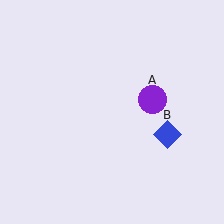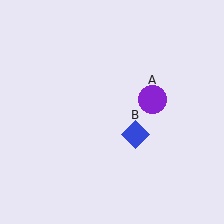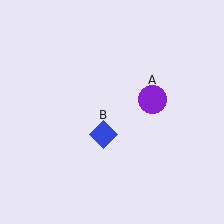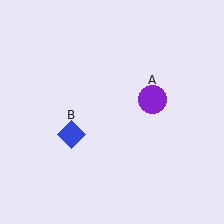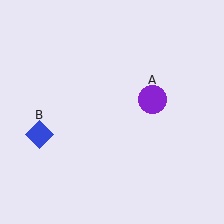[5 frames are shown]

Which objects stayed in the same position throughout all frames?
Purple circle (object A) remained stationary.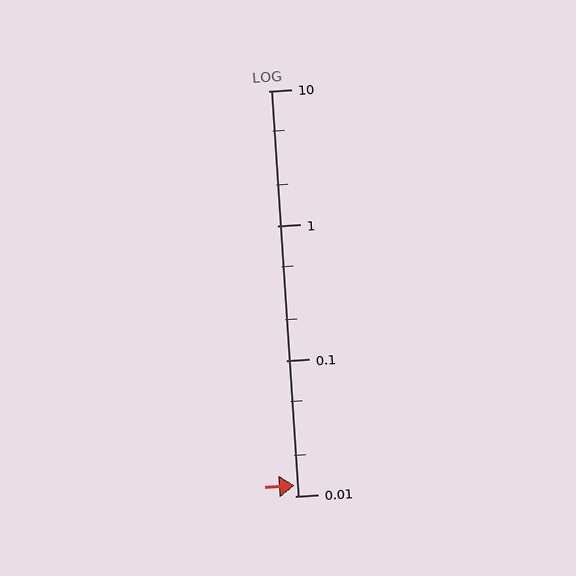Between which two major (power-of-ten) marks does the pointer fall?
The pointer is between 0.01 and 0.1.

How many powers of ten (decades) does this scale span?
The scale spans 3 decades, from 0.01 to 10.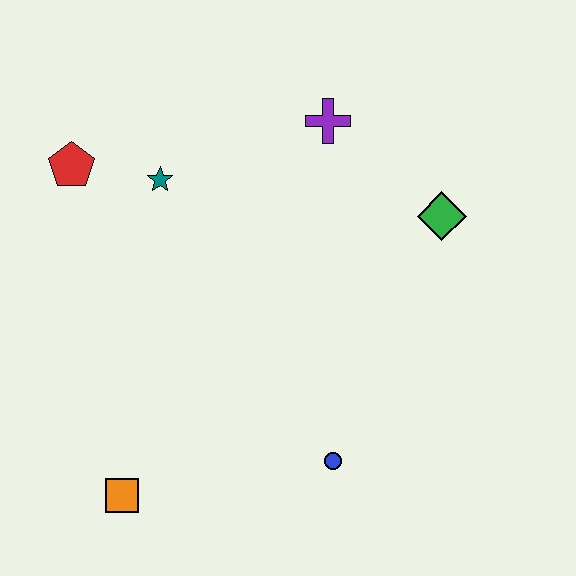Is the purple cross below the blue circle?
No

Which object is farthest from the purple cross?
The orange square is farthest from the purple cross.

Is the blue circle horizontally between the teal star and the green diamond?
Yes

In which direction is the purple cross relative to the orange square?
The purple cross is above the orange square.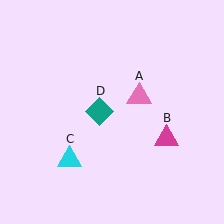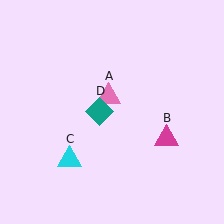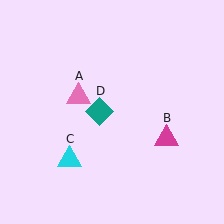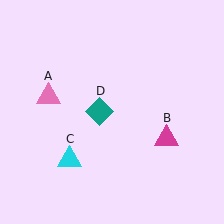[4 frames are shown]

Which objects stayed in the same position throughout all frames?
Magenta triangle (object B) and cyan triangle (object C) and teal diamond (object D) remained stationary.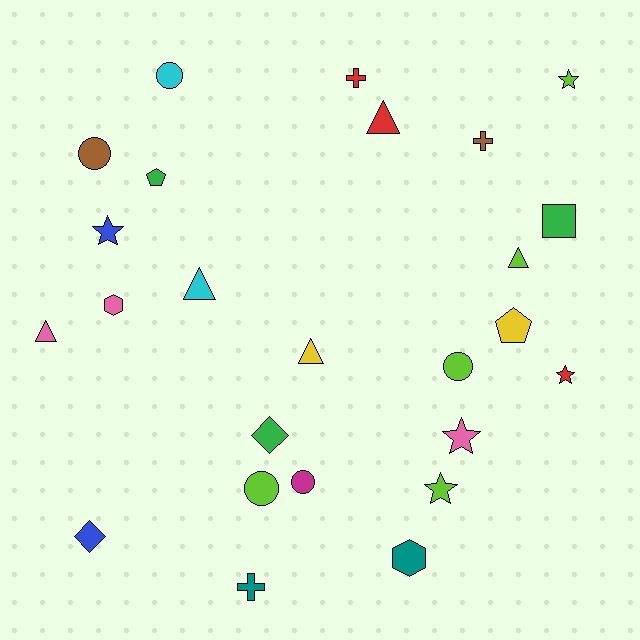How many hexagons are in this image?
There are 2 hexagons.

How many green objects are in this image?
There are 3 green objects.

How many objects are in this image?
There are 25 objects.